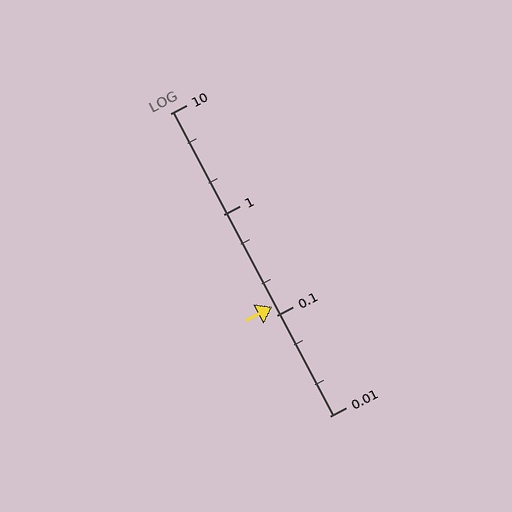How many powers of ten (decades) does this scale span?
The scale spans 3 decades, from 0.01 to 10.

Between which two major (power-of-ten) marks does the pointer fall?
The pointer is between 0.1 and 1.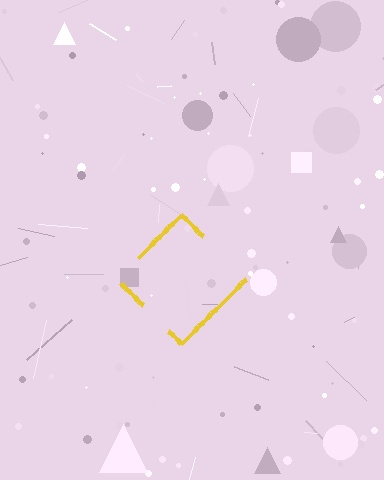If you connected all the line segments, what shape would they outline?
They would outline a diamond.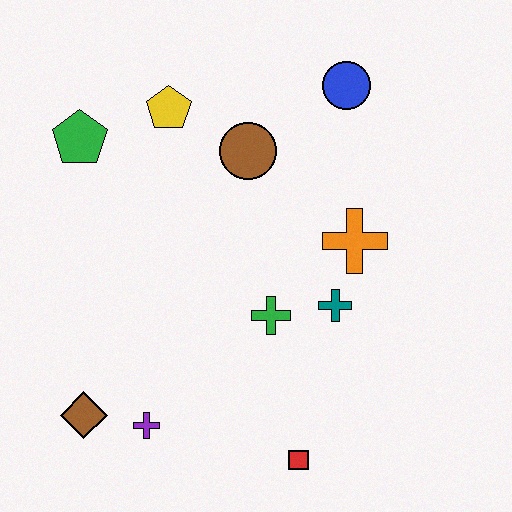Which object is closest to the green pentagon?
The yellow pentagon is closest to the green pentagon.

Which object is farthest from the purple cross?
The blue circle is farthest from the purple cross.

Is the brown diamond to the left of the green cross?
Yes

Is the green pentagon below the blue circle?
Yes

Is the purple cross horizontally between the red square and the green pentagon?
Yes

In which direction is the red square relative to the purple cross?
The red square is to the right of the purple cross.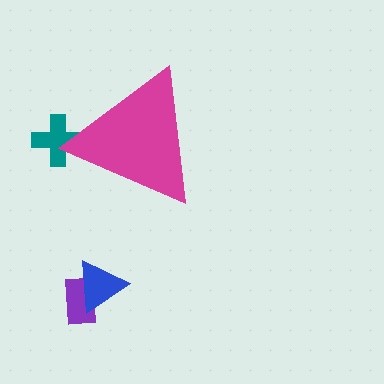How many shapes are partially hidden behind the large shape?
1 shape is partially hidden.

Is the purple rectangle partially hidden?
No, the purple rectangle is fully visible.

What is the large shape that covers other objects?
A magenta triangle.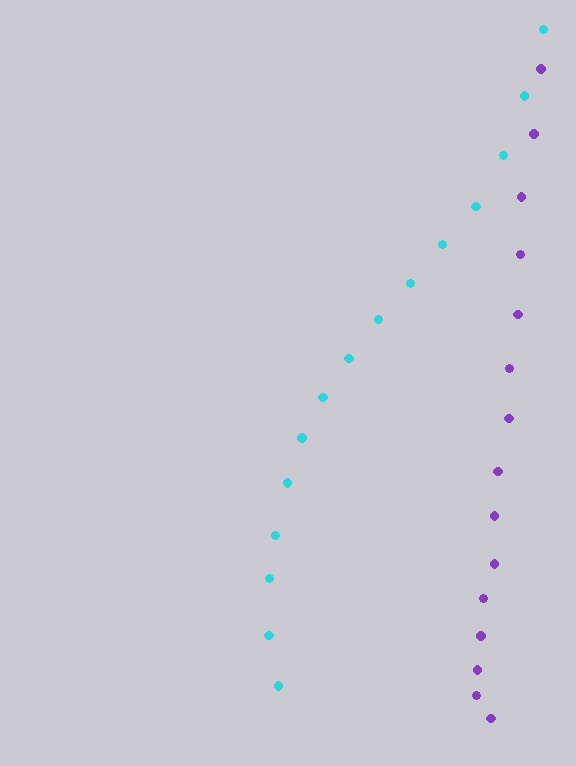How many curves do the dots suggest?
There are 2 distinct paths.